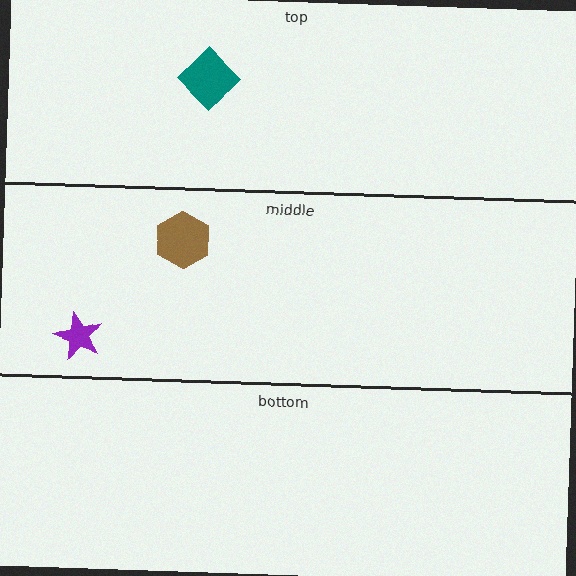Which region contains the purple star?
The middle region.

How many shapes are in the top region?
1.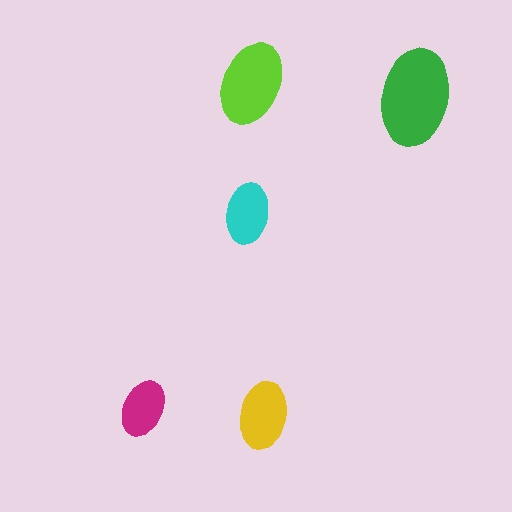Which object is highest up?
The lime ellipse is topmost.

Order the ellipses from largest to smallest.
the green one, the lime one, the yellow one, the cyan one, the magenta one.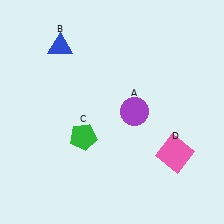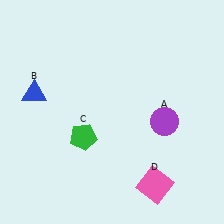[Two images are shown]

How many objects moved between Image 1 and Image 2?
3 objects moved between the two images.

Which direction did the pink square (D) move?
The pink square (D) moved down.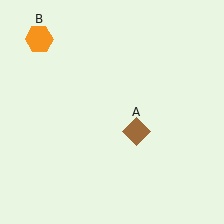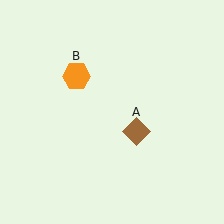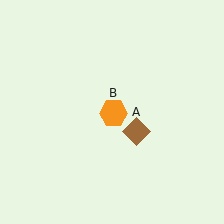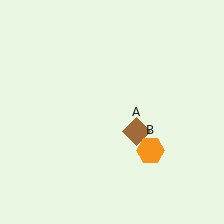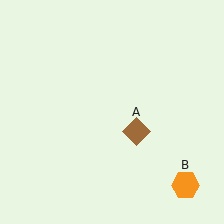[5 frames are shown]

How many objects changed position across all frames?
1 object changed position: orange hexagon (object B).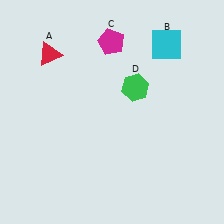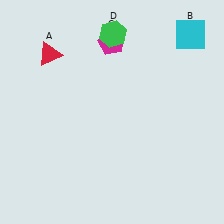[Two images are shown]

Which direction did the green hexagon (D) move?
The green hexagon (D) moved up.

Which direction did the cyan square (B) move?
The cyan square (B) moved right.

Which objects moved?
The objects that moved are: the cyan square (B), the green hexagon (D).